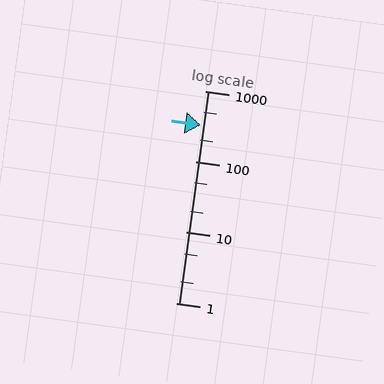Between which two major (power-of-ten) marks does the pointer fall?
The pointer is between 100 and 1000.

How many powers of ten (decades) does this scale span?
The scale spans 3 decades, from 1 to 1000.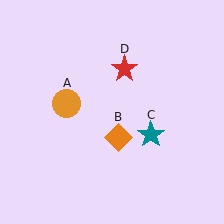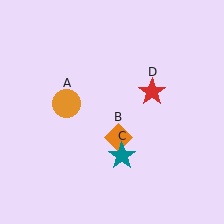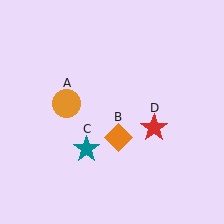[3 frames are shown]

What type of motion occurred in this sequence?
The teal star (object C), red star (object D) rotated clockwise around the center of the scene.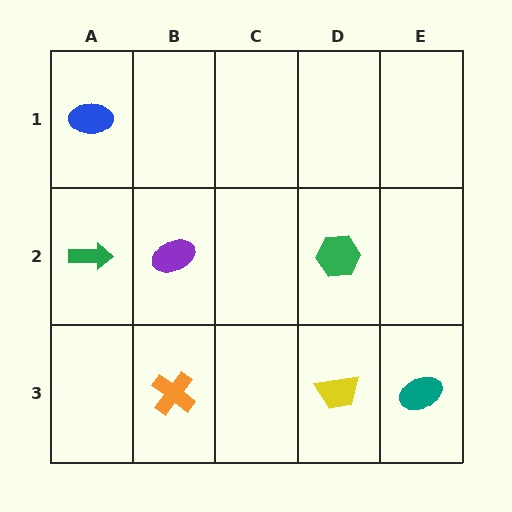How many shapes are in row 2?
3 shapes.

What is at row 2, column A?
A green arrow.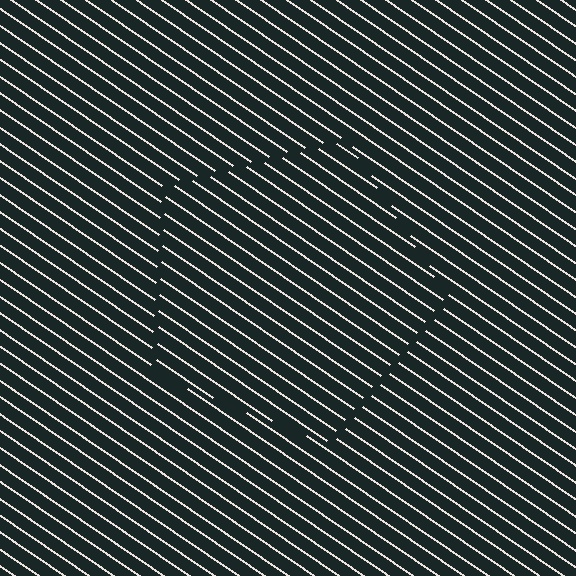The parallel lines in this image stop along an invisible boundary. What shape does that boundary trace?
An illusory pentagon. The interior of the shape contains the same grating, shifted by half a period — the contour is defined by the phase discontinuity where line-ends from the inner and outer gratings abut.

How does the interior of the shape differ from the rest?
The interior of the shape contains the same grating, shifted by half a period — the contour is defined by the phase discontinuity where line-ends from the inner and outer gratings abut.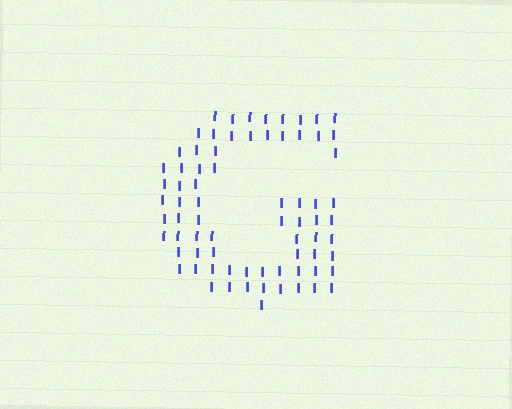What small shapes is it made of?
It is made of small letter I's.